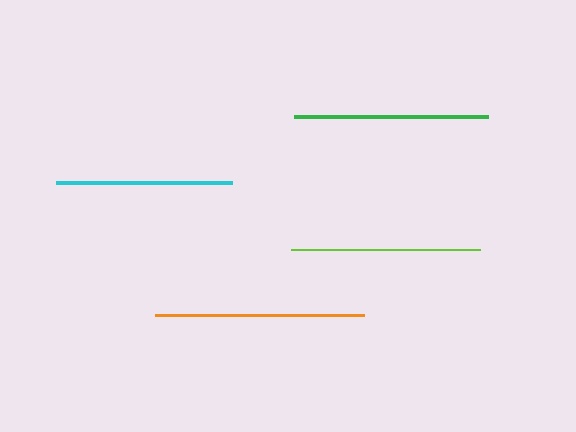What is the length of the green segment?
The green segment is approximately 195 pixels long.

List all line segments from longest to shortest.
From longest to shortest: orange, green, lime, cyan.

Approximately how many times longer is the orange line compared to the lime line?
The orange line is approximately 1.1 times the length of the lime line.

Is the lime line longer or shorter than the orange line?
The orange line is longer than the lime line.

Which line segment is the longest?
The orange line is the longest at approximately 210 pixels.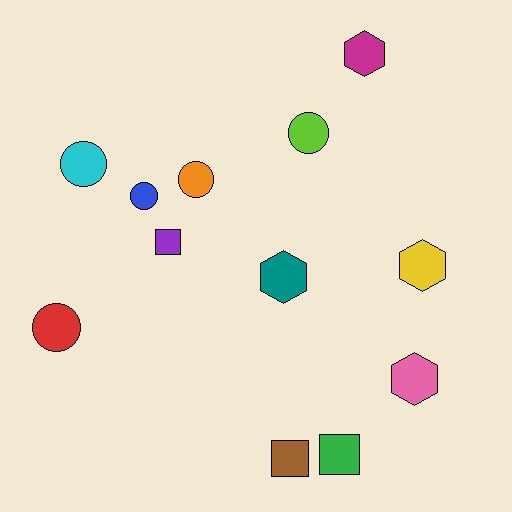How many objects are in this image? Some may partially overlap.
There are 12 objects.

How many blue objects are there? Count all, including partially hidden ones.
There is 1 blue object.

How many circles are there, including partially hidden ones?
There are 5 circles.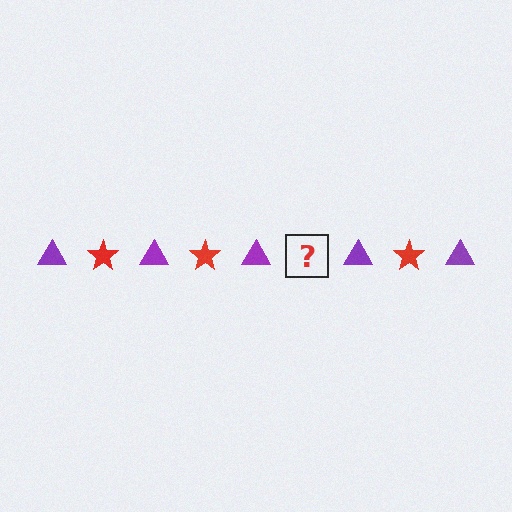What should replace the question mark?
The question mark should be replaced with a red star.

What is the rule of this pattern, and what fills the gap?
The rule is that the pattern alternates between purple triangle and red star. The gap should be filled with a red star.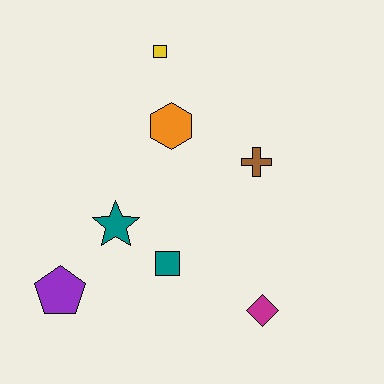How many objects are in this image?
There are 7 objects.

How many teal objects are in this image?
There are 2 teal objects.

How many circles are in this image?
There are no circles.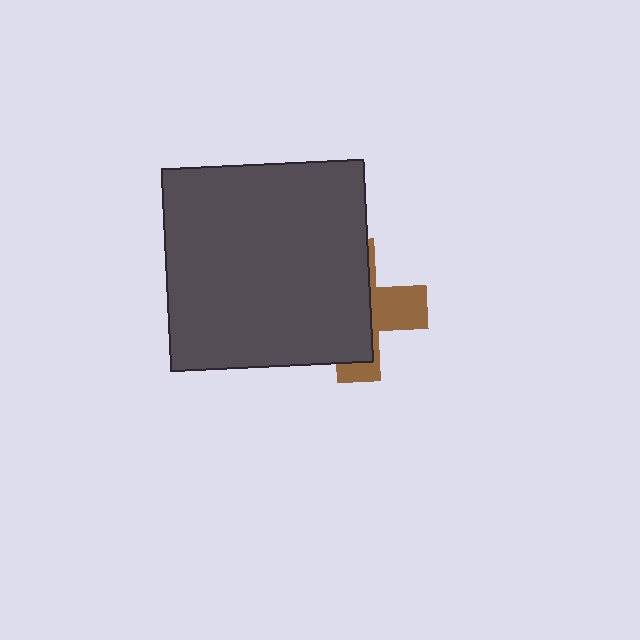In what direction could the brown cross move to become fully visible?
The brown cross could move right. That would shift it out from behind the dark gray square entirely.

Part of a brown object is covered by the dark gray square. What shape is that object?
It is a cross.